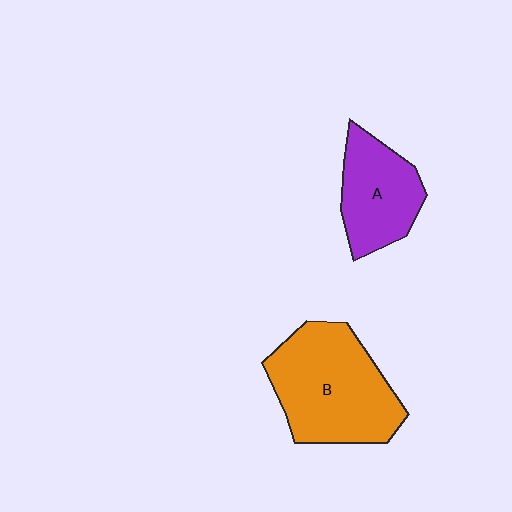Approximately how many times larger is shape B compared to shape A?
Approximately 1.6 times.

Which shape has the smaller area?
Shape A (purple).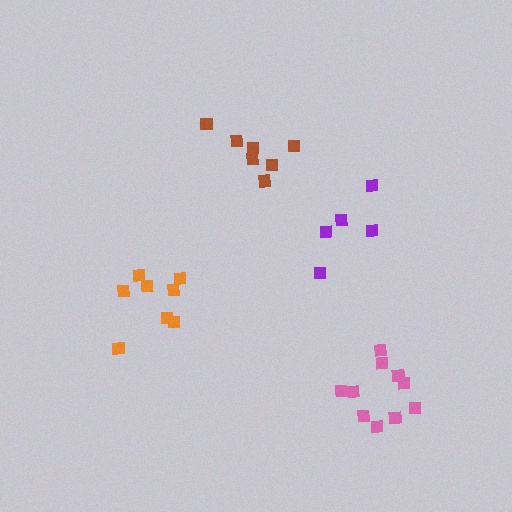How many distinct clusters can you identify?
There are 4 distinct clusters.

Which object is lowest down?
The pink cluster is bottommost.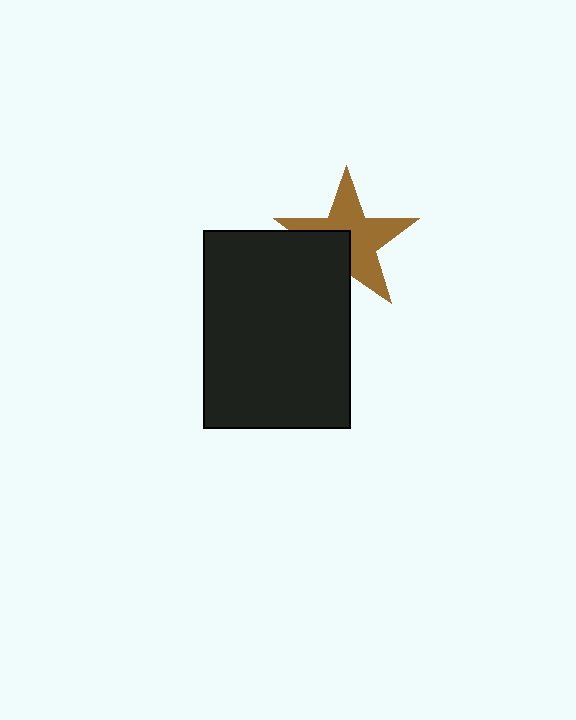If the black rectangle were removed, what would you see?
You would see the complete brown star.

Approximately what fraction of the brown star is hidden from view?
Roughly 35% of the brown star is hidden behind the black rectangle.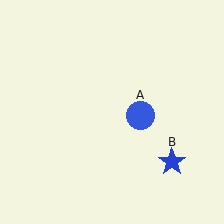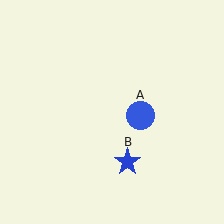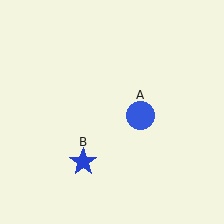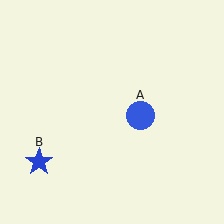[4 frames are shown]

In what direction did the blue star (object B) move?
The blue star (object B) moved left.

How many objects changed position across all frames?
1 object changed position: blue star (object B).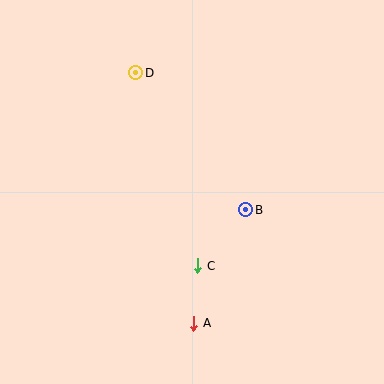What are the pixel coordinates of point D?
Point D is at (136, 73).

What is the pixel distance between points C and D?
The distance between C and D is 203 pixels.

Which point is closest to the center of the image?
Point B at (246, 210) is closest to the center.